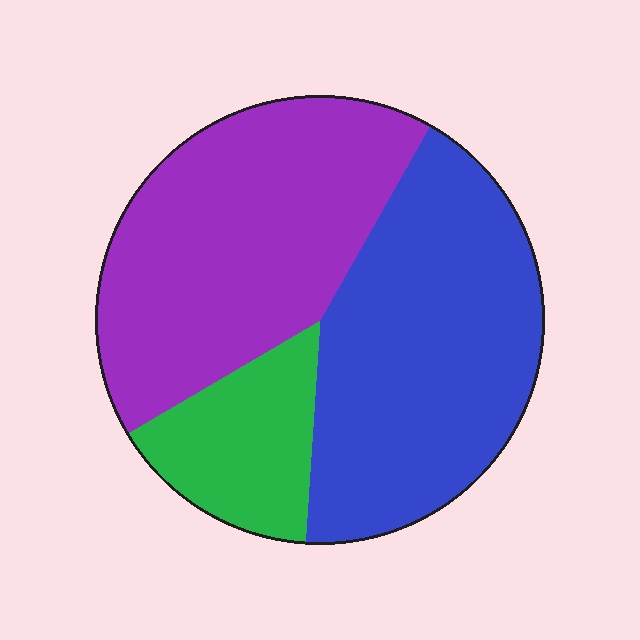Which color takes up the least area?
Green, at roughly 15%.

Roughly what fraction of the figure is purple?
Purple takes up about two fifths (2/5) of the figure.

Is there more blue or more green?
Blue.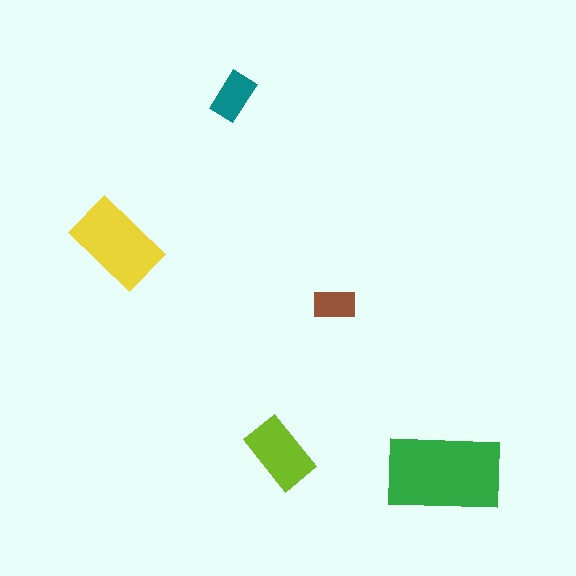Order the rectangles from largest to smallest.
the green one, the yellow one, the lime one, the teal one, the brown one.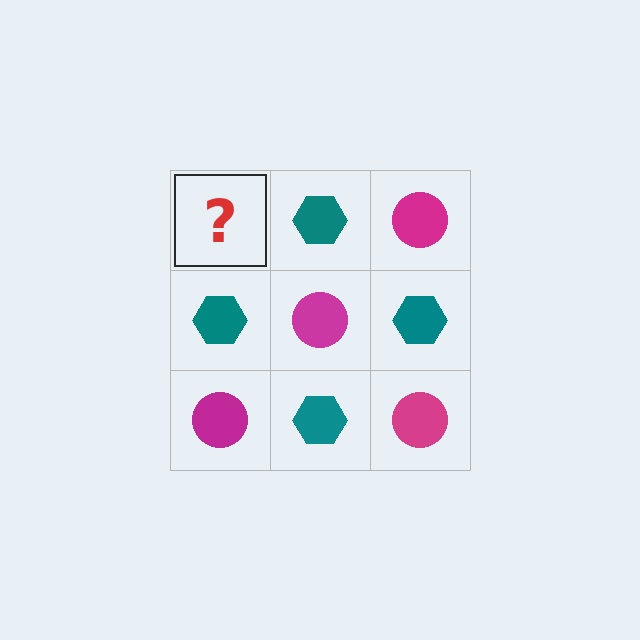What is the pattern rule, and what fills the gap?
The rule is that it alternates magenta circle and teal hexagon in a checkerboard pattern. The gap should be filled with a magenta circle.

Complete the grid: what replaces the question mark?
The question mark should be replaced with a magenta circle.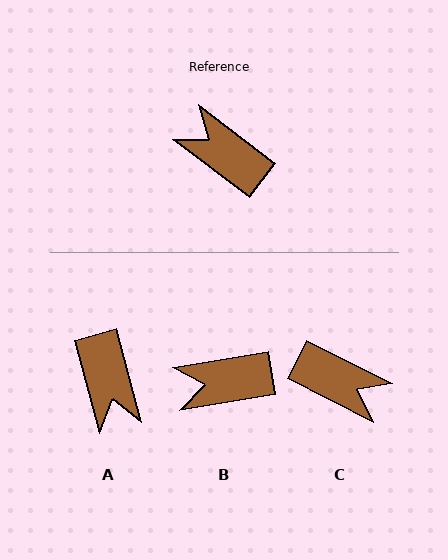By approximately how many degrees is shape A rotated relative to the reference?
Approximately 142 degrees counter-clockwise.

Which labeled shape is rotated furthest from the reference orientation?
C, about 169 degrees away.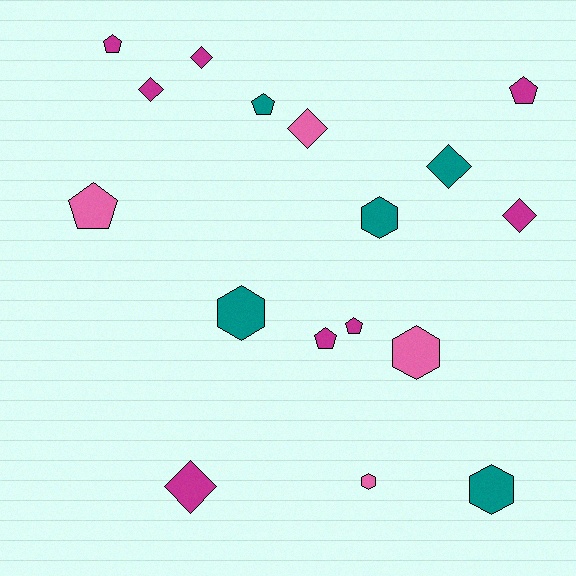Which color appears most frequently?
Magenta, with 8 objects.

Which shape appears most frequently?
Diamond, with 6 objects.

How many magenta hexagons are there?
There are no magenta hexagons.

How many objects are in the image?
There are 17 objects.